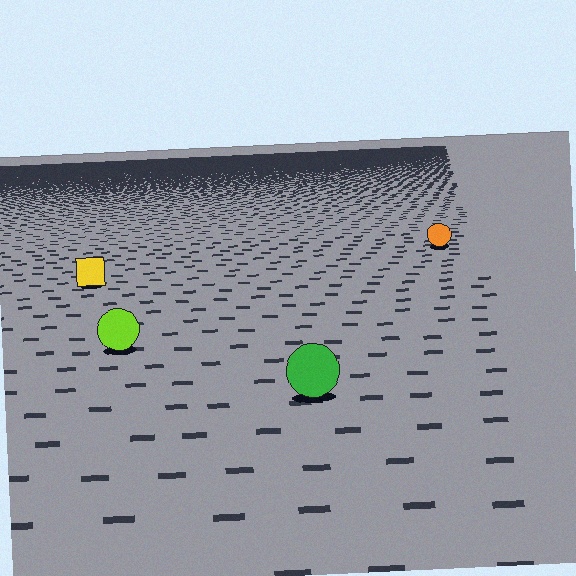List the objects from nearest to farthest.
From nearest to farthest: the green circle, the lime circle, the yellow square, the orange circle.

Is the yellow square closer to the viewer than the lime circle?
No. The lime circle is closer — you can tell from the texture gradient: the ground texture is coarser near it.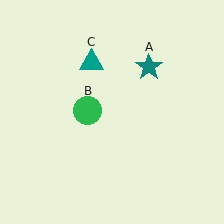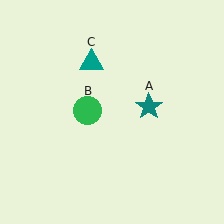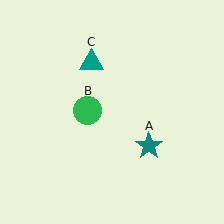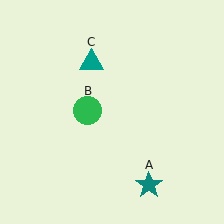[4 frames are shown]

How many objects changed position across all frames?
1 object changed position: teal star (object A).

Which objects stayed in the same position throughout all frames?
Green circle (object B) and teal triangle (object C) remained stationary.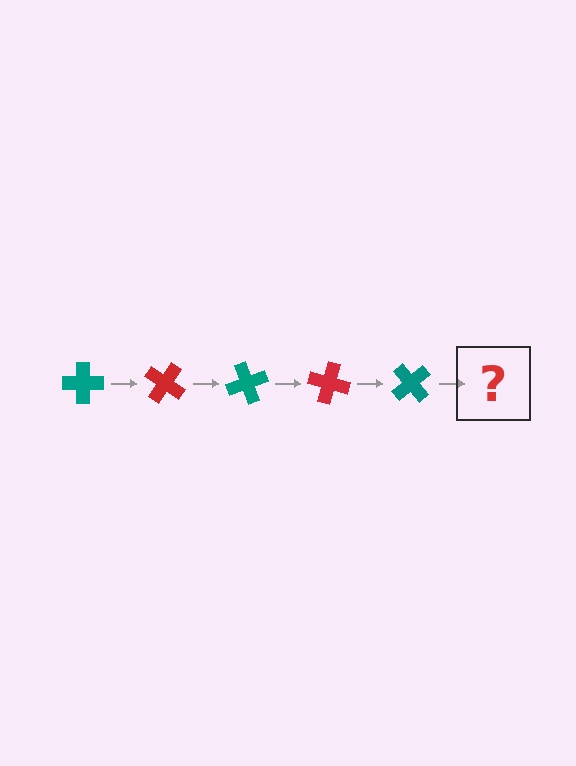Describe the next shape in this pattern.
It should be a red cross, rotated 175 degrees from the start.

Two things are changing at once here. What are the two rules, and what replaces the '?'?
The two rules are that it rotates 35 degrees each step and the color cycles through teal and red. The '?' should be a red cross, rotated 175 degrees from the start.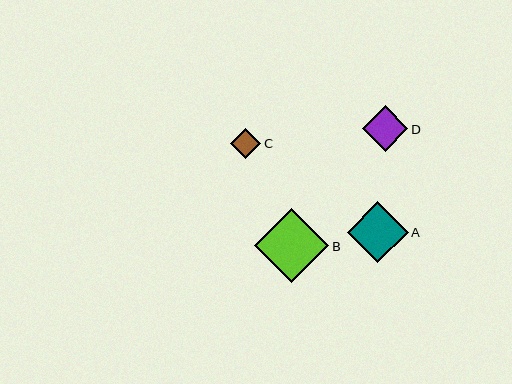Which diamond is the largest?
Diamond B is the largest with a size of approximately 74 pixels.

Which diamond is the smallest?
Diamond C is the smallest with a size of approximately 30 pixels.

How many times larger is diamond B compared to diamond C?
Diamond B is approximately 2.5 times the size of diamond C.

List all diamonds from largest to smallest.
From largest to smallest: B, A, D, C.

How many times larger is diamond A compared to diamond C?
Diamond A is approximately 2.0 times the size of diamond C.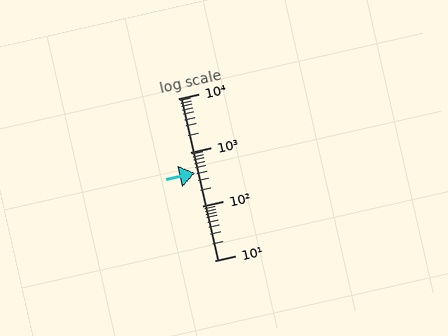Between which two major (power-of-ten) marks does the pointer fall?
The pointer is between 100 and 1000.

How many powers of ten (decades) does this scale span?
The scale spans 3 decades, from 10 to 10000.